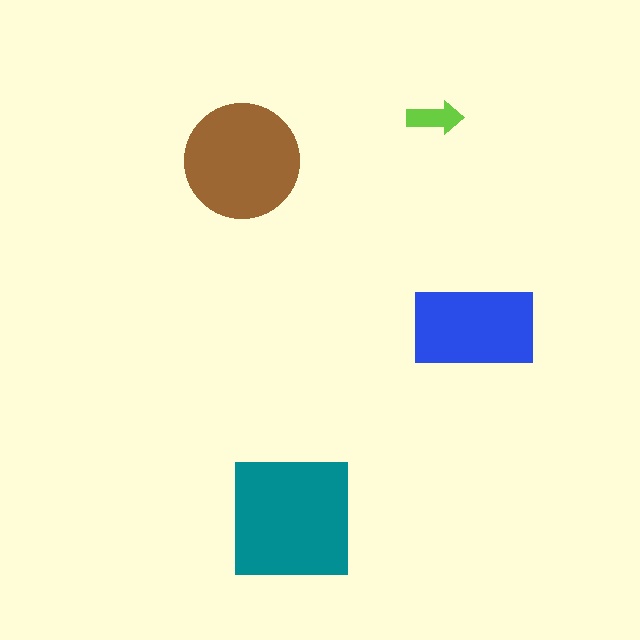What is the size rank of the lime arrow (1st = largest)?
4th.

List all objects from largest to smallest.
The teal square, the brown circle, the blue rectangle, the lime arrow.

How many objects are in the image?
There are 4 objects in the image.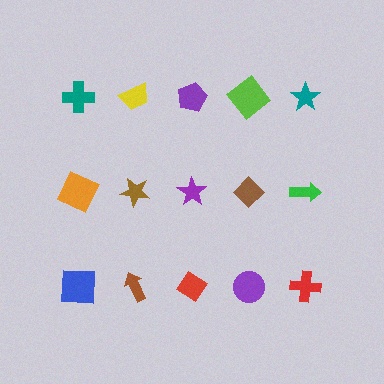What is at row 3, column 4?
A purple circle.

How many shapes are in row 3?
5 shapes.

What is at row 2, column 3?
A purple star.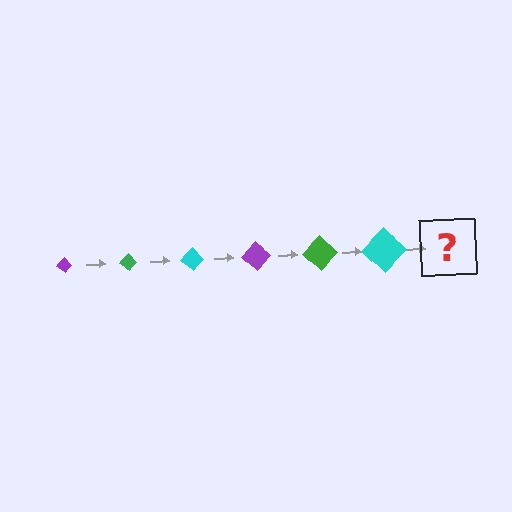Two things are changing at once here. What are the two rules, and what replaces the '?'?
The two rules are that the diamond grows larger each step and the color cycles through purple, green, and cyan. The '?' should be a purple diamond, larger than the previous one.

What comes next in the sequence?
The next element should be a purple diamond, larger than the previous one.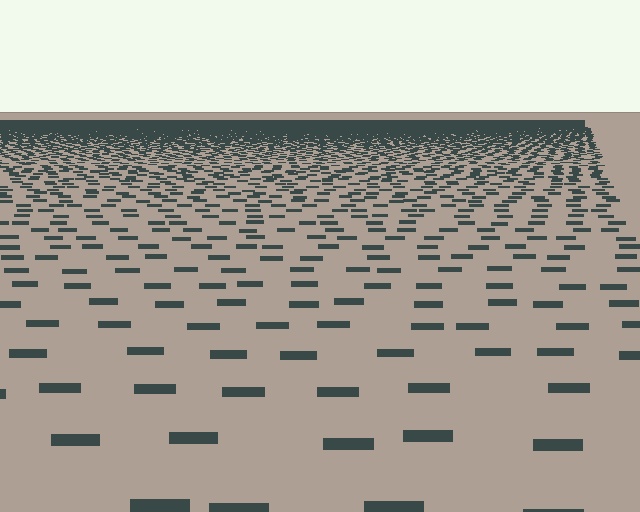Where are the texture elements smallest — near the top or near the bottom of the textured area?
Near the top.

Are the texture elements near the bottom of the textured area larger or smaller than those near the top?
Larger. Near the bottom, elements are closer to the viewer and appear at a bigger on-screen size.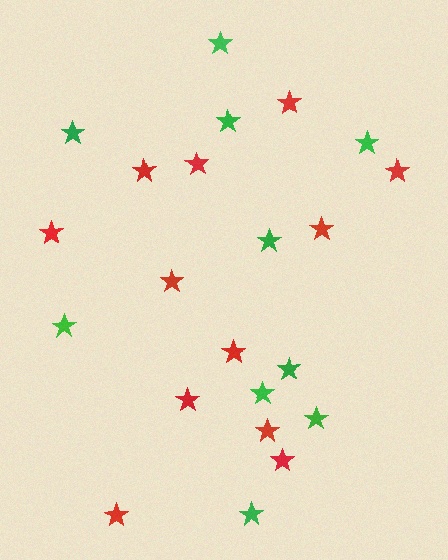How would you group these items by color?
There are 2 groups: one group of red stars (12) and one group of green stars (10).